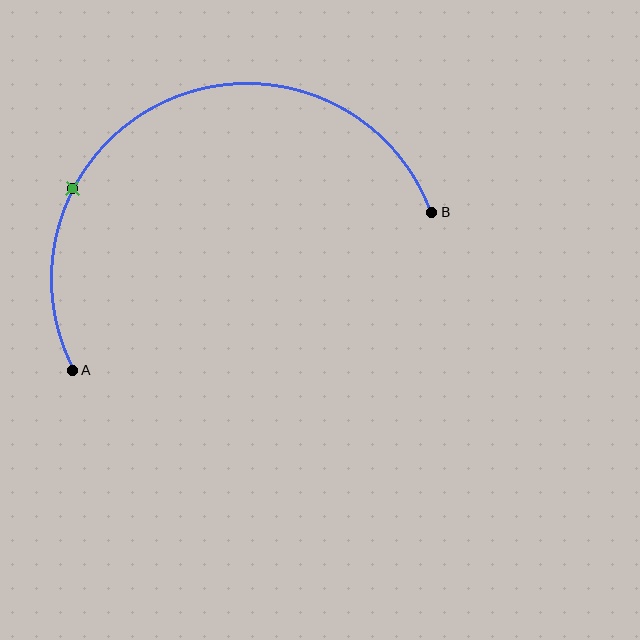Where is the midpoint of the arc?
The arc midpoint is the point on the curve farthest from the straight line joining A and B. It sits above that line.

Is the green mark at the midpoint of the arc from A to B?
No. The green mark lies on the arc but is closer to endpoint A. The arc midpoint would be at the point on the curve equidistant along the arc from both A and B.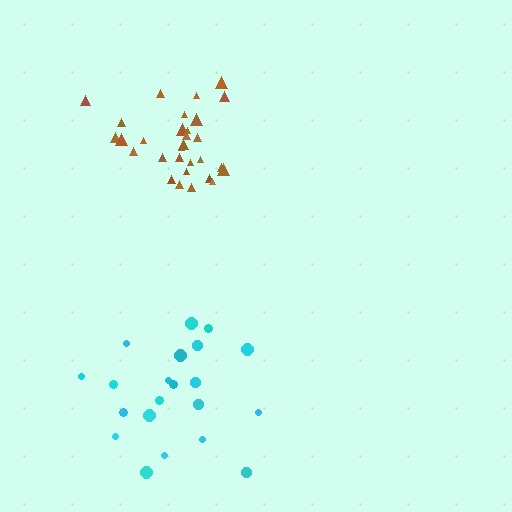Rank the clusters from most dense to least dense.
brown, cyan.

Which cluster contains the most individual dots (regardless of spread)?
Brown (30).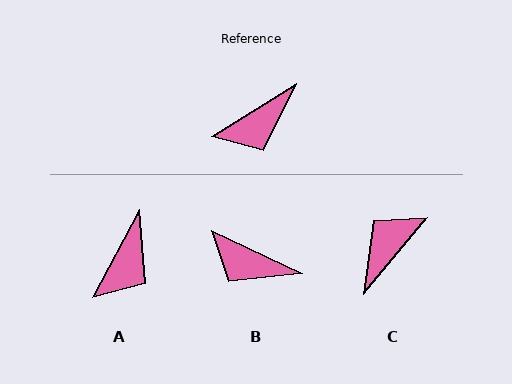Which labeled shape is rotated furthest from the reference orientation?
C, about 162 degrees away.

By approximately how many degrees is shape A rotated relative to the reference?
Approximately 31 degrees counter-clockwise.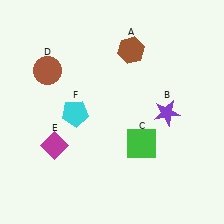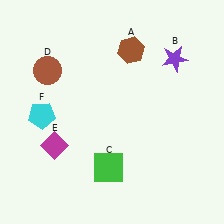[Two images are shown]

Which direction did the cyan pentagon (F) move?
The cyan pentagon (F) moved left.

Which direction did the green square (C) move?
The green square (C) moved left.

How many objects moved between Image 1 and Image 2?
3 objects moved between the two images.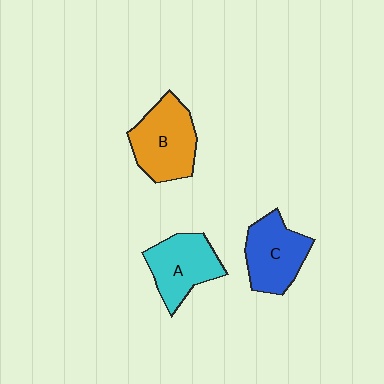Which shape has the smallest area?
Shape A (cyan).